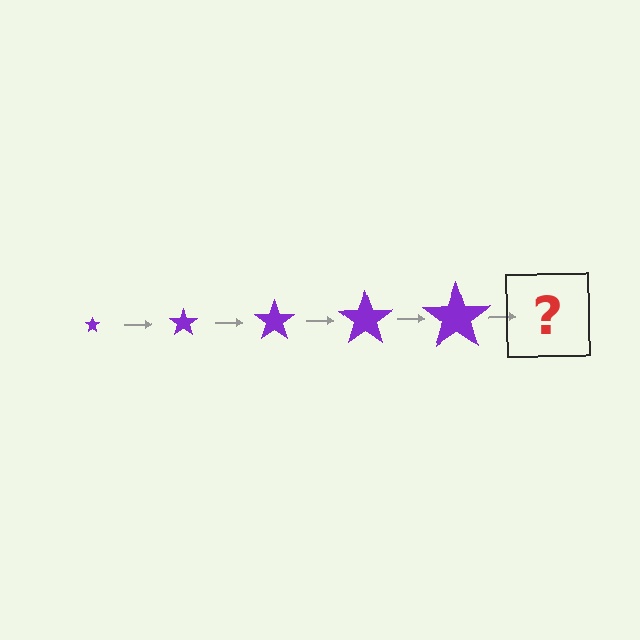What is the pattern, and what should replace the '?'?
The pattern is that the star gets progressively larger each step. The '?' should be a purple star, larger than the previous one.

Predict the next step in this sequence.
The next step is a purple star, larger than the previous one.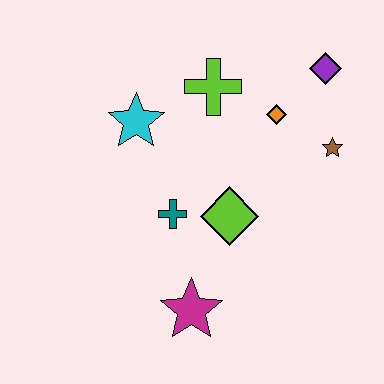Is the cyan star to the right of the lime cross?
No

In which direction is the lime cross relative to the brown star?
The lime cross is to the left of the brown star.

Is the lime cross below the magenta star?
No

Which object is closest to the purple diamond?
The orange diamond is closest to the purple diamond.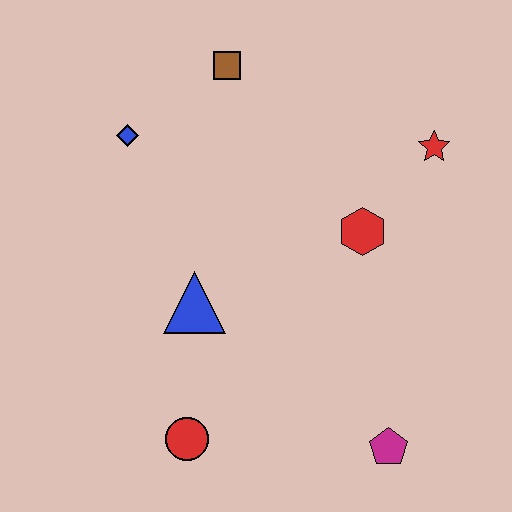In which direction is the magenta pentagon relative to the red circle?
The magenta pentagon is to the right of the red circle.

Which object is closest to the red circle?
The blue triangle is closest to the red circle.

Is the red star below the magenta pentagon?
No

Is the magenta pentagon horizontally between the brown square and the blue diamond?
No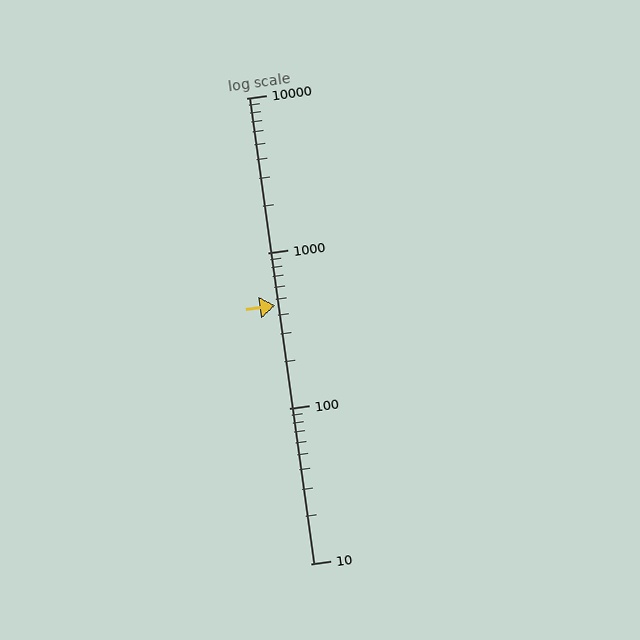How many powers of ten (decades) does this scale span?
The scale spans 3 decades, from 10 to 10000.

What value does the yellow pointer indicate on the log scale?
The pointer indicates approximately 460.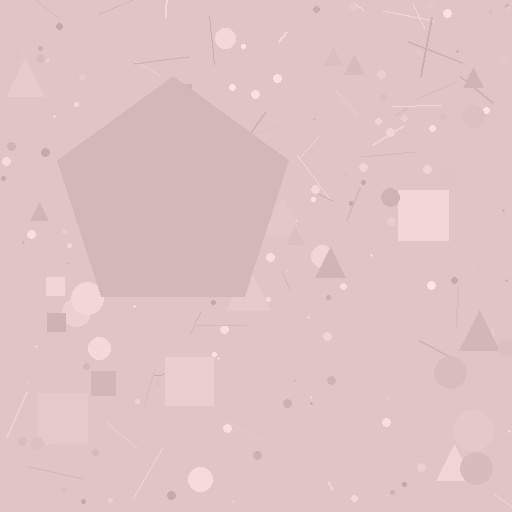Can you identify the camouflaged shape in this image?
The camouflaged shape is a pentagon.